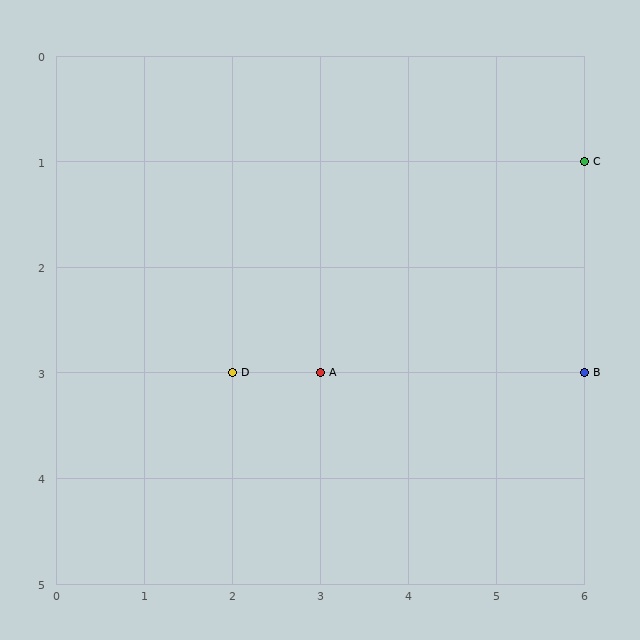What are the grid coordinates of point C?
Point C is at grid coordinates (6, 1).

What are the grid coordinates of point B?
Point B is at grid coordinates (6, 3).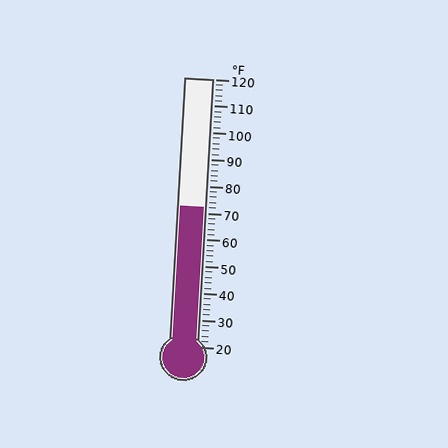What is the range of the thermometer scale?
The thermometer scale ranges from 20°F to 120°F.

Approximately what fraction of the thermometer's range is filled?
The thermometer is filled to approximately 50% of its range.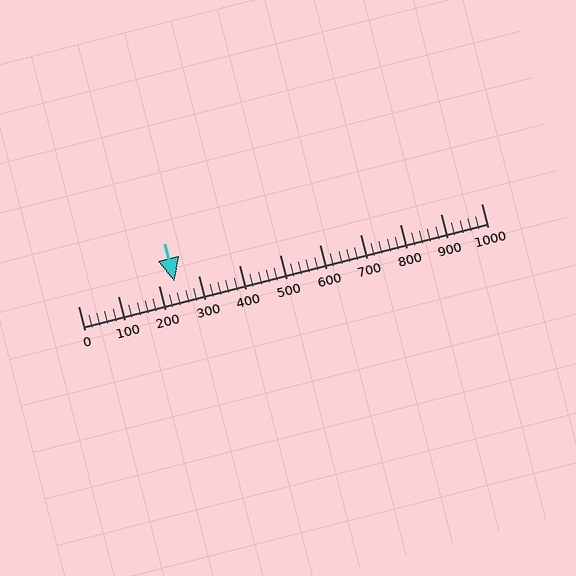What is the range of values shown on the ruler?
The ruler shows values from 0 to 1000.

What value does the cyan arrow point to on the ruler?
The cyan arrow points to approximately 240.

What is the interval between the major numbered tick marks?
The major tick marks are spaced 100 units apart.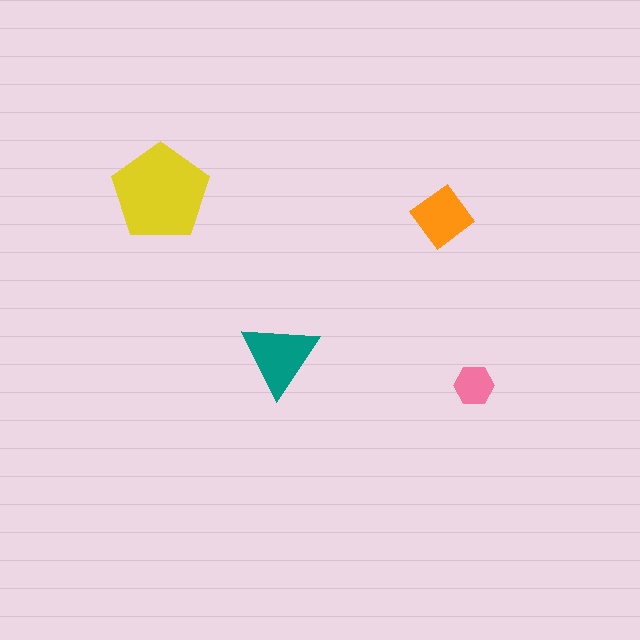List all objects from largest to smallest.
The yellow pentagon, the teal triangle, the orange diamond, the pink hexagon.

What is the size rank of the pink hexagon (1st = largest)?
4th.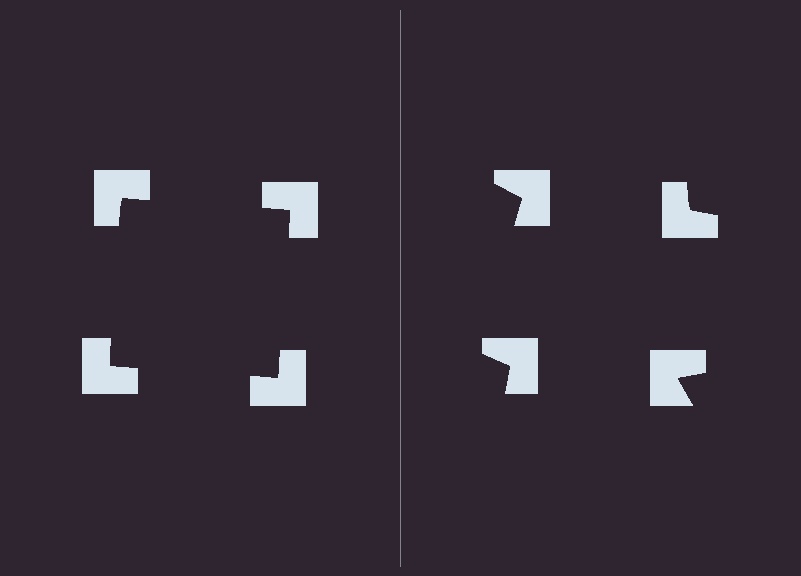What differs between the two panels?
The notched squares are positioned identically on both sides; only the wedge orientations differ. On the left they align to a square; on the right they are misaligned.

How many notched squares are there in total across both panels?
8 — 4 on each side.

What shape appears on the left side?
An illusory square.